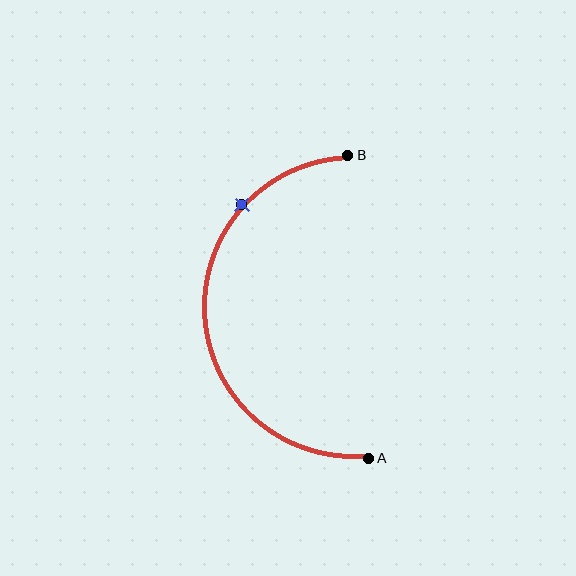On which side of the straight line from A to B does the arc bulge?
The arc bulges to the left of the straight line connecting A and B.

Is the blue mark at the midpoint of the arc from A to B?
No. The blue mark lies on the arc but is closer to endpoint B. The arc midpoint would be at the point on the curve equidistant along the arc from both A and B.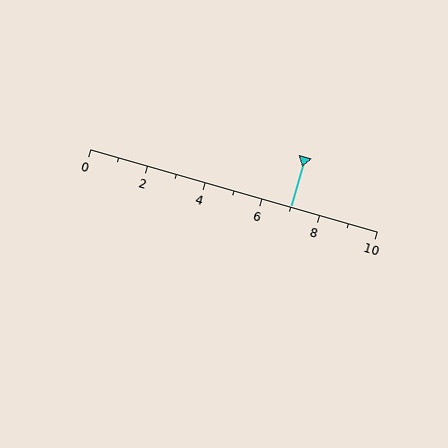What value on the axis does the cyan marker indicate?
The marker indicates approximately 7.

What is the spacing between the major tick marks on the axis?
The major ticks are spaced 2 apart.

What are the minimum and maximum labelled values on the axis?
The axis runs from 0 to 10.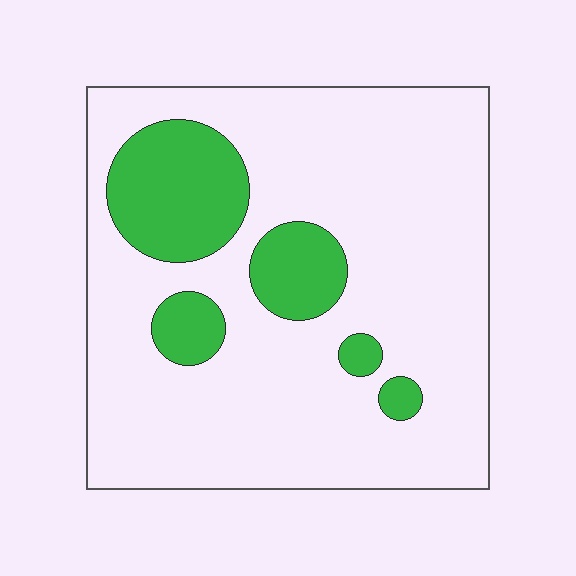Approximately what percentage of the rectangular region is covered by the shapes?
Approximately 20%.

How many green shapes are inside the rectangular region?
5.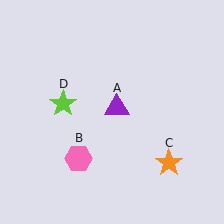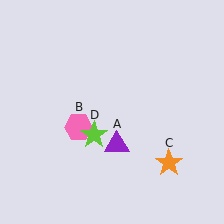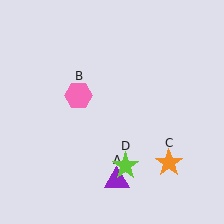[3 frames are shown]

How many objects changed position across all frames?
3 objects changed position: purple triangle (object A), pink hexagon (object B), lime star (object D).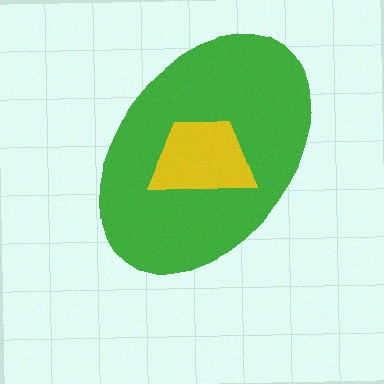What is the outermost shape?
The green ellipse.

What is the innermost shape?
The yellow trapezoid.